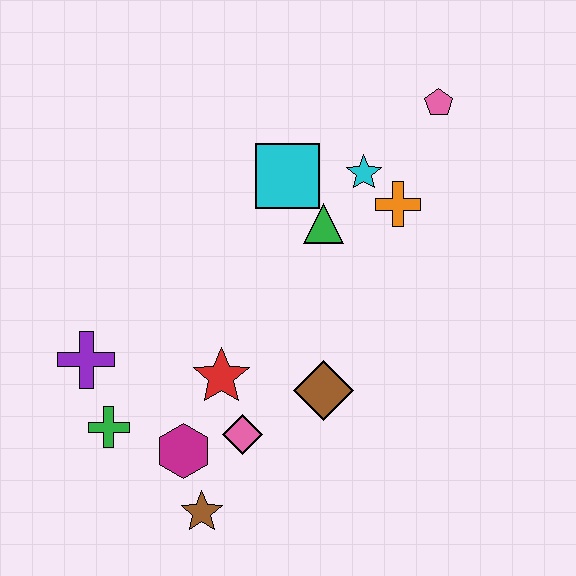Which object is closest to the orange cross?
The cyan star is closest to the orange cross.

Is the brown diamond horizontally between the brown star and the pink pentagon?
Yes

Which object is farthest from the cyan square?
The brown star is farthest from the cyan square.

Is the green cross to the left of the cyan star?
Yes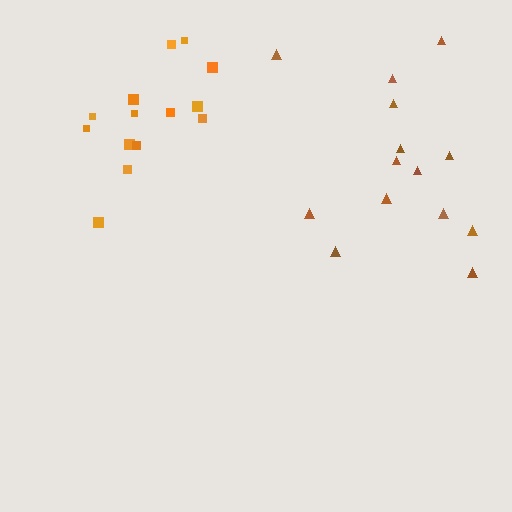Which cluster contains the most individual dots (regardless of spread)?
Orange (14).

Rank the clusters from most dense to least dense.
orange, brown.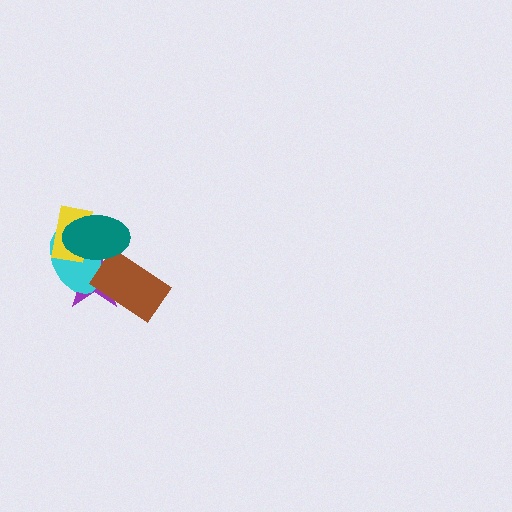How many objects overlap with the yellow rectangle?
3 objects overlap with the yellow rectangle.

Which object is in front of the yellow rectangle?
The teal ellipse is in front of the yellow rectangle.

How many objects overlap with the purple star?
4 objects overlap with the purple star.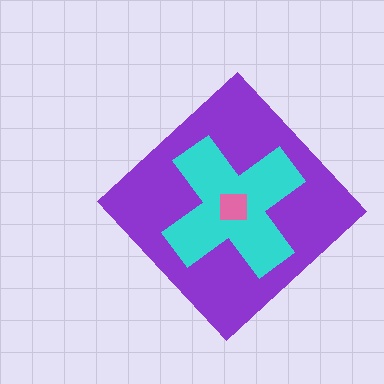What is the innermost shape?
The pink square.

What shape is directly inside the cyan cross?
The pink square.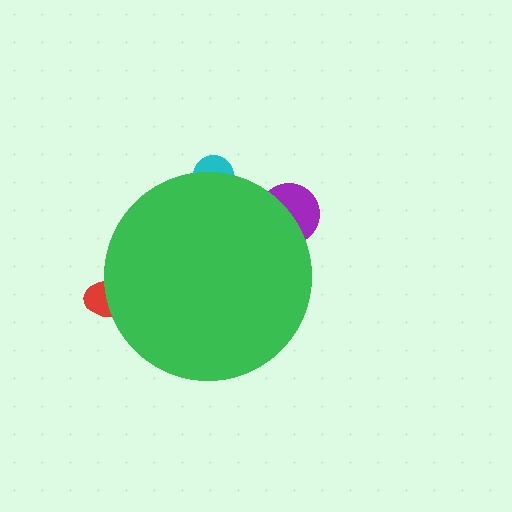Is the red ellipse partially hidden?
Yes, the red ellipse is partially hidden behind the green circle.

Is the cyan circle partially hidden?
Yes, the cyan circle is partially hidden behind the green circle.